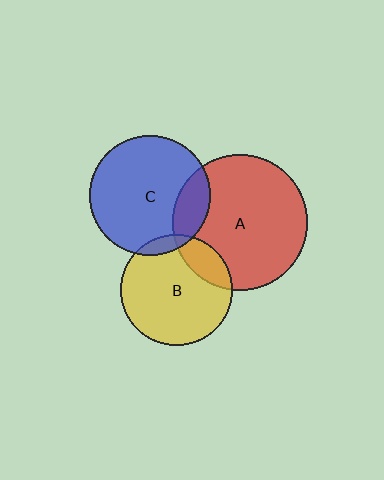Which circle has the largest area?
Circle A (red).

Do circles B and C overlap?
Yes.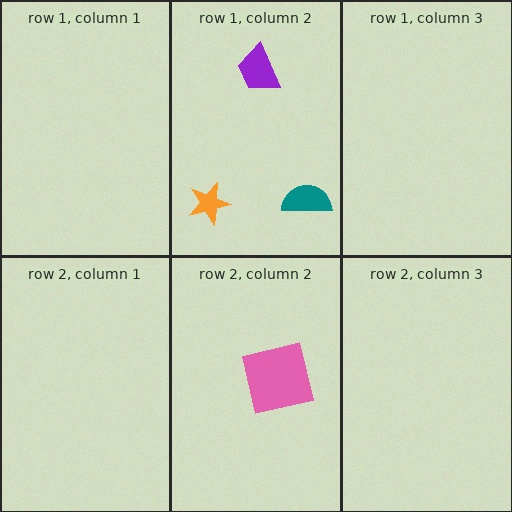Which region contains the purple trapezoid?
The row 1, column 2 region.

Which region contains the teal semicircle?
The row 1, column 2 region.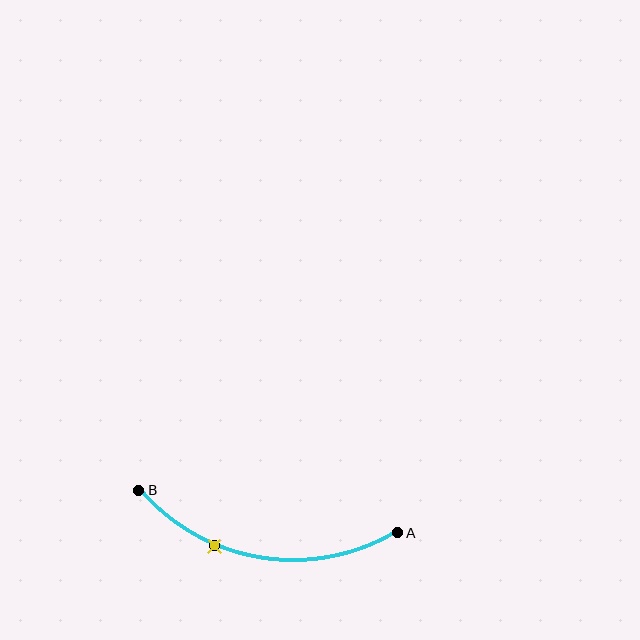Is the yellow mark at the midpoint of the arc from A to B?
No. The yellow mark lies on the arc but is closer to endpoint B. The arc midpoint would be at the point on the curve equidistant along the arc from both A and B.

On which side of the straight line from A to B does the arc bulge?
The arc bulges below the straight line connecting A and B.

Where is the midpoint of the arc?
The arc midpoint is the point on the curve farthest from the straight line joining A and B. It sits below that line.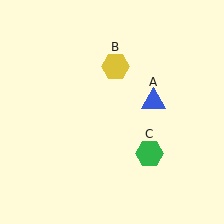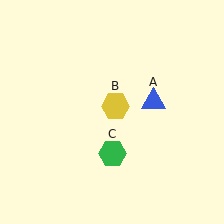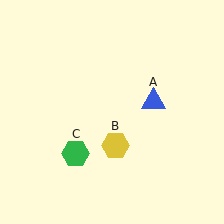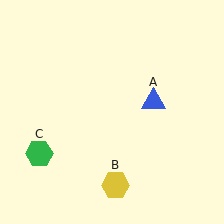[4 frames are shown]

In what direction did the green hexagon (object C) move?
The green hexagon (object C) moved left.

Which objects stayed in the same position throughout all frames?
Blue triangle (object A) remained stationary.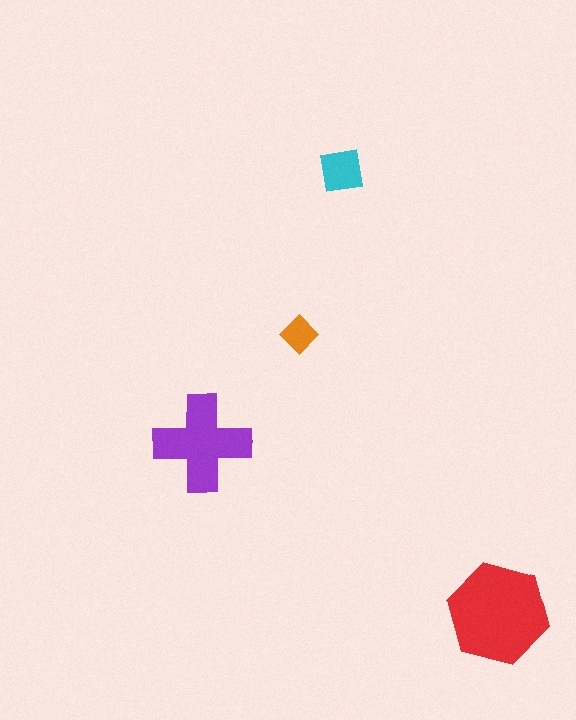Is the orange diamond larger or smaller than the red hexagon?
Smaller.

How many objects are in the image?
There are 4 objects in the image.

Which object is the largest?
The red hexagon.